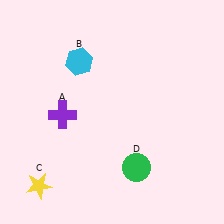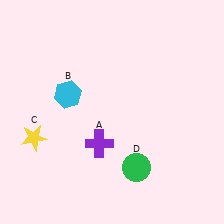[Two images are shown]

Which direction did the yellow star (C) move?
The yellow star (C) moved up.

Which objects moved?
The objects that moved are: the purple cross (A), the cyan hexagon (B), the yellow star (C).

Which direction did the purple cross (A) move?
The purple cross (A) moved right.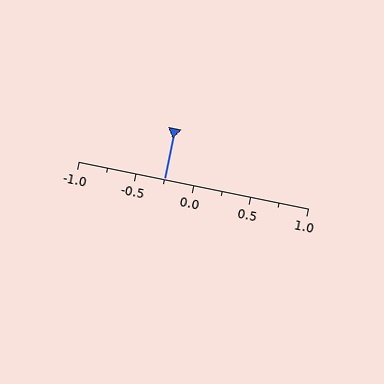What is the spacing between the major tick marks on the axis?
The major ticks are spaced 0.5 apart.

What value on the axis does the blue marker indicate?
The marker indicates approximately -0.25.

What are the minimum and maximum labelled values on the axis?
The axis runs from -1.0 to 1.0.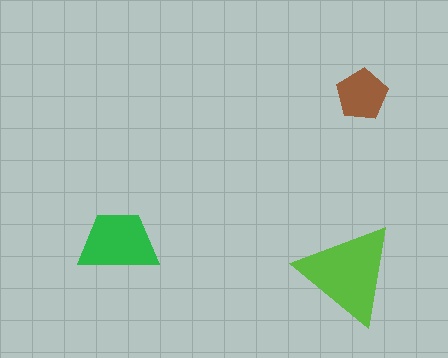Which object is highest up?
The brown pentagon is topmost.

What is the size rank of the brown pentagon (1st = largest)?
3rd.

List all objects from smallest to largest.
The brown pentagon, the green trapezoid, the lime triangle.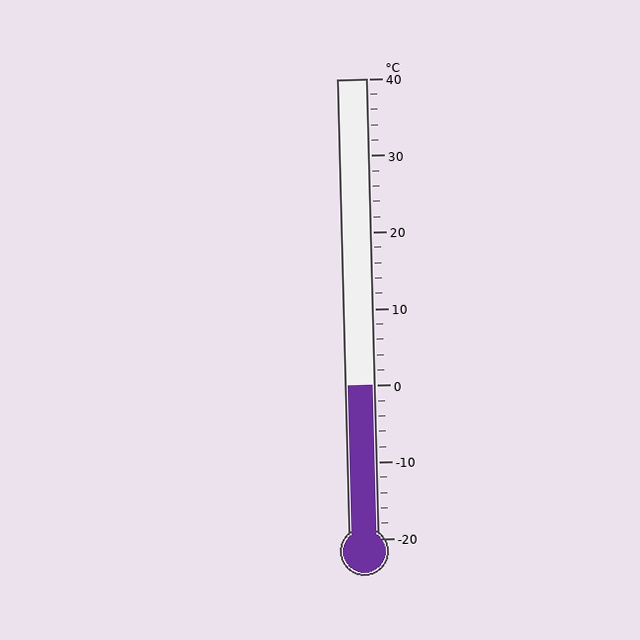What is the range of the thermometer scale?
The thermometer scale ranges from -20°C to 40°C.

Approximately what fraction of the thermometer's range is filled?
The thermometer is filled to approximately 35% of its range.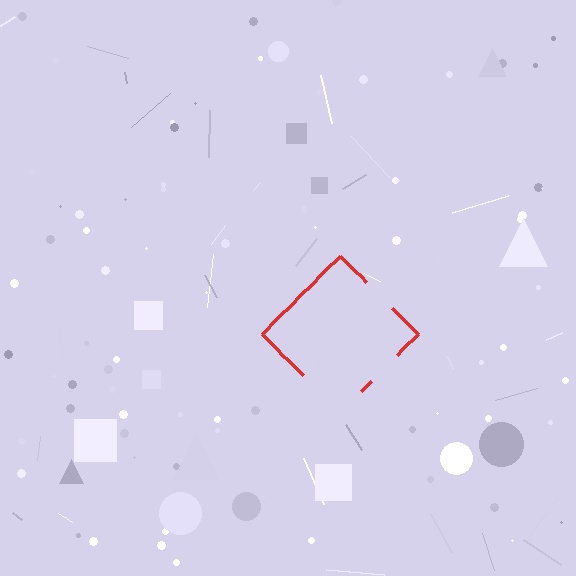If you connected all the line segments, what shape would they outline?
They would outline a diamond.